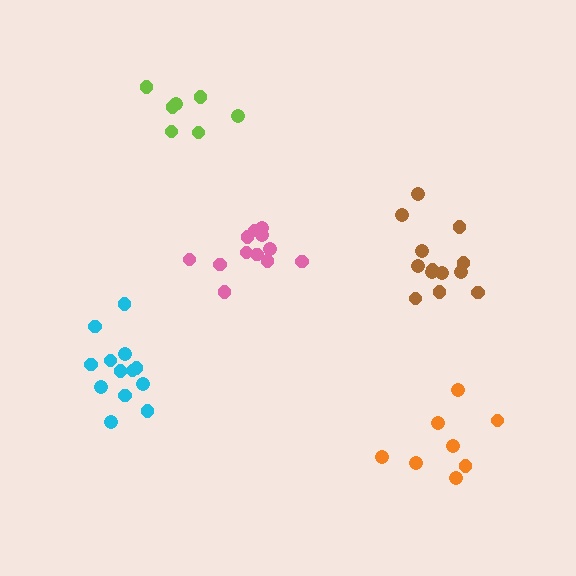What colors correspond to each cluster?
The clusters are colored: orange, pink, brown, cyan, lime.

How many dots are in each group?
Group 1: 8 dots, Group 2: 12 dots, Group 3: 13 dots, Group 4: 13 dots, Group 5: 7 dots (53 total).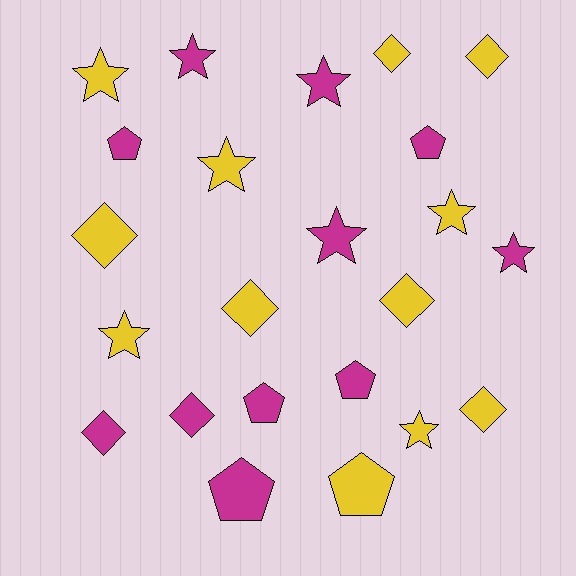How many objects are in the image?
There are 23 objects.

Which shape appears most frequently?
Star, with 9 objects.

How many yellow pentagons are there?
There is 1 yellow pentagon.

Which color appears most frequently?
Yellow, with 12 objects.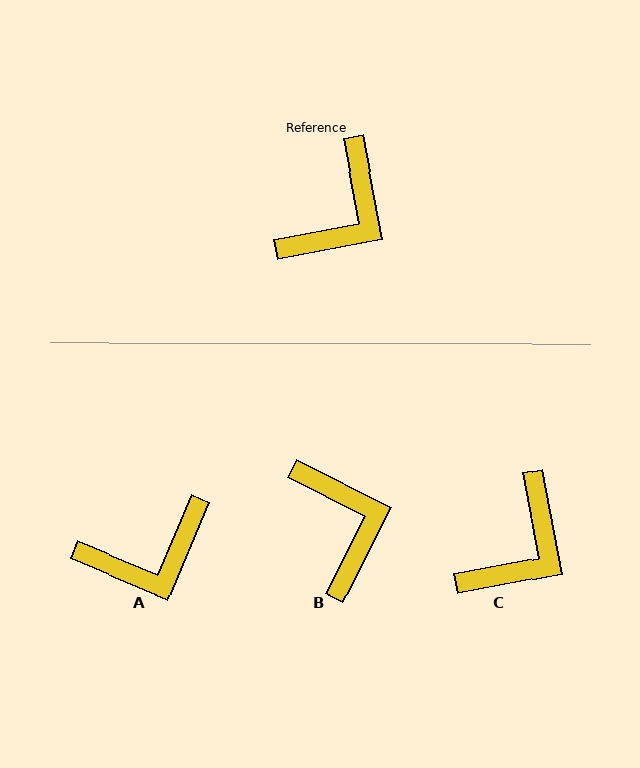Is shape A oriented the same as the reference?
No, it is off by about 33 degrees.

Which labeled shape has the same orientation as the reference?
C.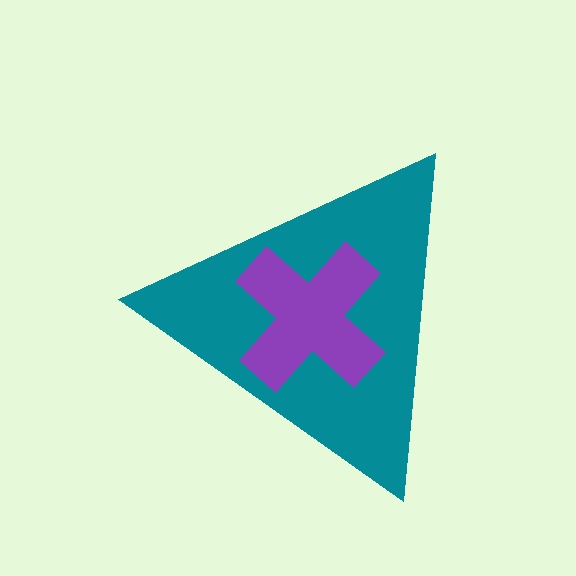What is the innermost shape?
The purple cross.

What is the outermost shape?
The teal triangle.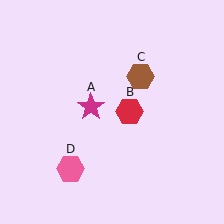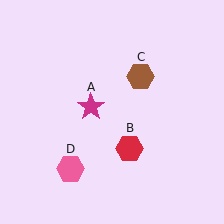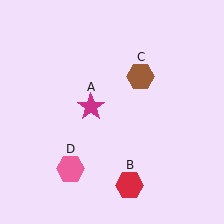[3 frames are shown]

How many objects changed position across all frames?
1 object changed position: red hexagon (object B).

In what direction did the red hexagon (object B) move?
The red hexagon (object B) moved down.